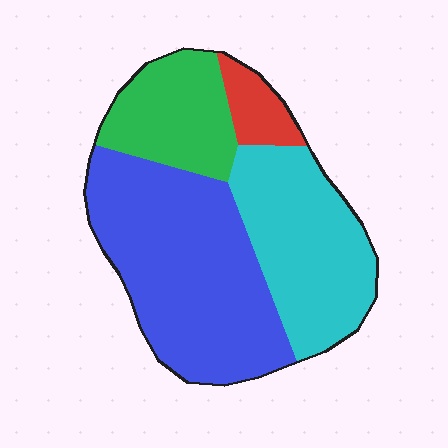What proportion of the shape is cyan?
Cyan covers 30% of the shape.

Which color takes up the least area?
Red, at roughly 5%.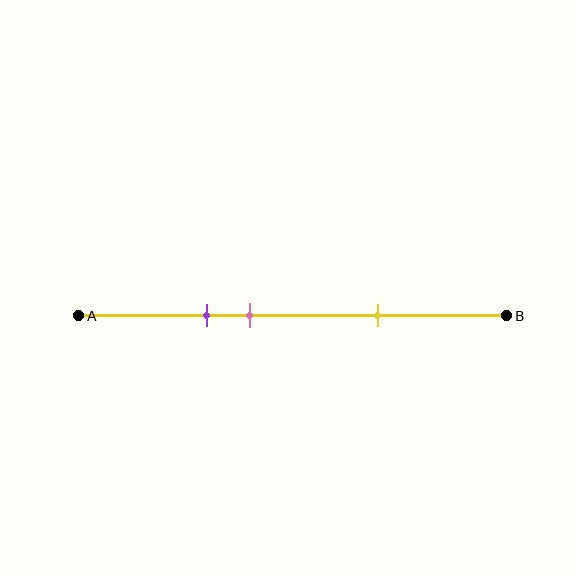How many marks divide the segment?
There are 3 marks dividing the segment.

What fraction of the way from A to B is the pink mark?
The pink mark is approximately 40% (0.4) of the way from A to B.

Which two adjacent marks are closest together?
The purple and pink marks are the closest adjacent pair.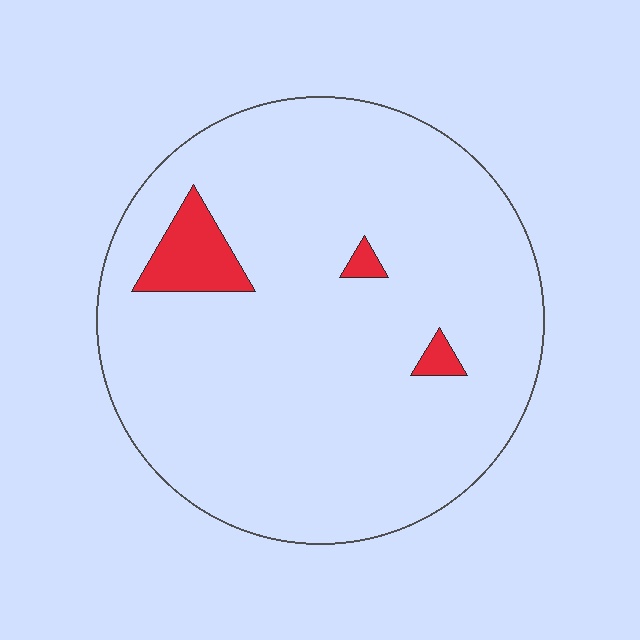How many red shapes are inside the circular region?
3.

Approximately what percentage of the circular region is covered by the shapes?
Approximately 5%.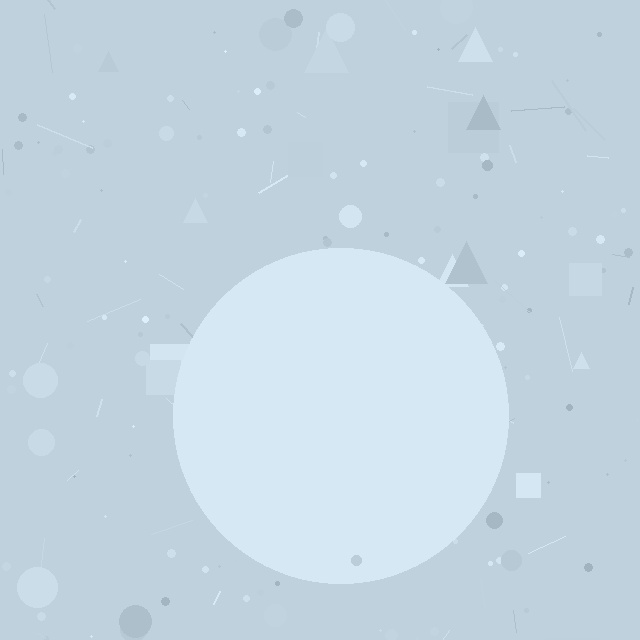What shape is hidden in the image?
A circle is hidden in the image.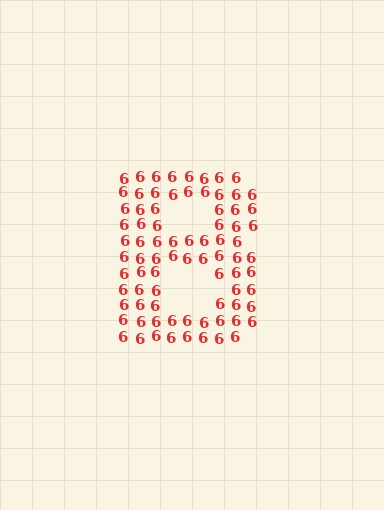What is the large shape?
The large shape is the letter B.